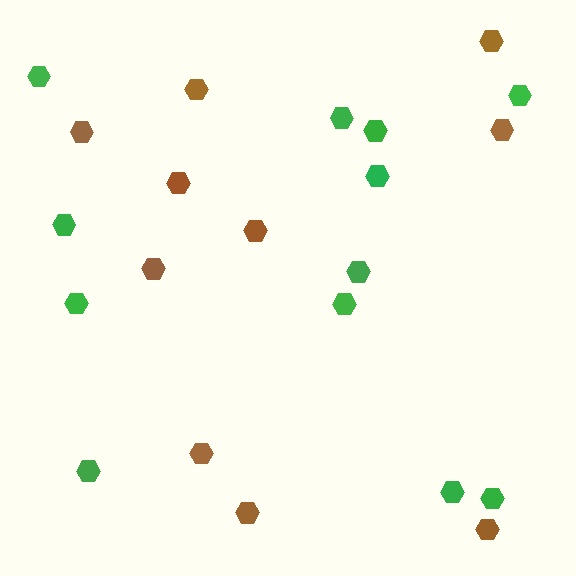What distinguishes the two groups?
There are 2 groups: one group of green hexagons (12) and one group of brown hexagons (10).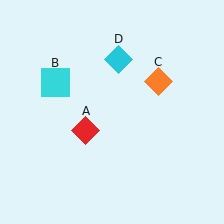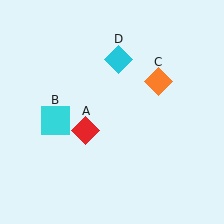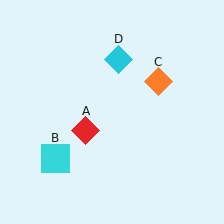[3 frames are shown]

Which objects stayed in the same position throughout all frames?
Red diamond (object A) and orange diamond (object C) and cyan diamond (object D) remained stationary.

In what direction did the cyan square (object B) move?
The cyan square (object B) moved down.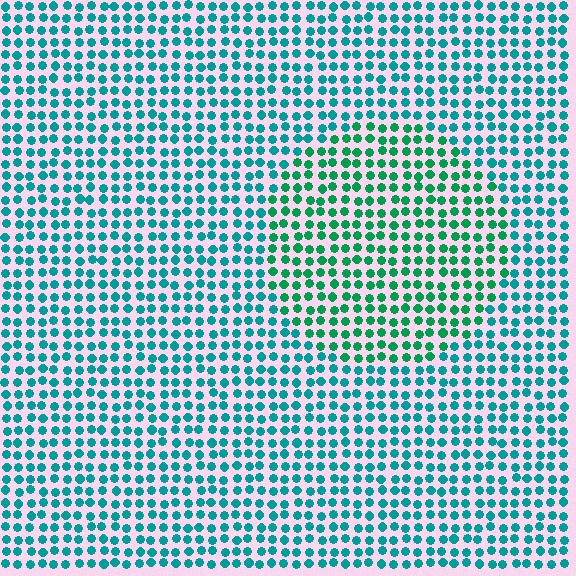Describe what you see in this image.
The image is filled with small teal elements in a uniform arrangement. A circle-shaped region is visible where the elements are tinted to a slightly different hue, forming a subtle color boundary.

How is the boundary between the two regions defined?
The boundary is defined purely by a slight shift in hue (about 28 degrees). Spacing, size, and orientation are identical on both sides.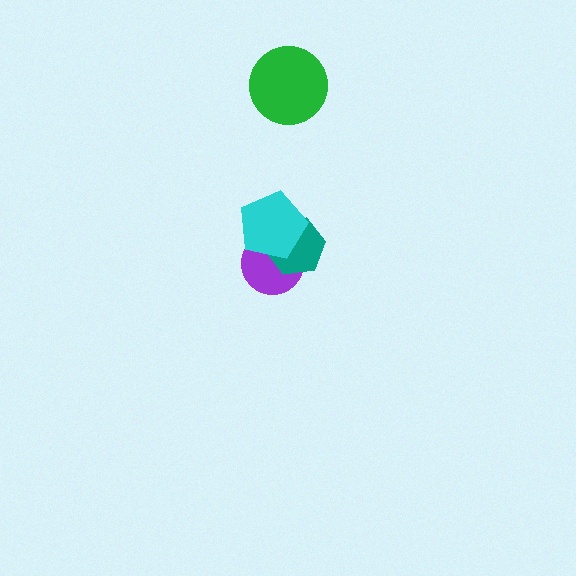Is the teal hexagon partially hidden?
Yes, it is partially covered by another shape.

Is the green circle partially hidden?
No, no other shape covers it.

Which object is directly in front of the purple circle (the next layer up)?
The teal hexagon is directly in front of the purple circle.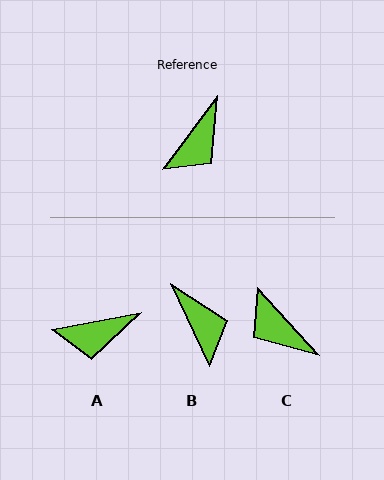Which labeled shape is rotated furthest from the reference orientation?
C, about 100 degrees away.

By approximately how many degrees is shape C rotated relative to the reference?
Approximately 100 degrees clockwise.